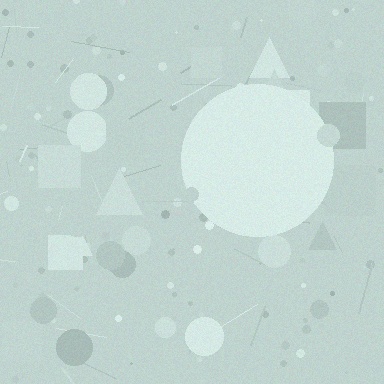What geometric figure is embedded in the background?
A circle is embedded in the background.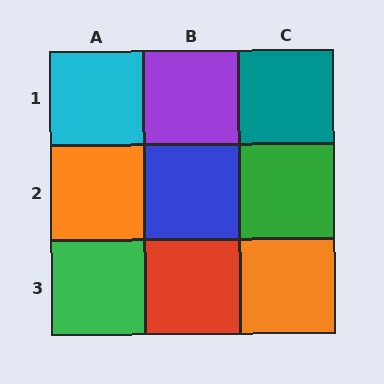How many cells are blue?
1 cell is blue.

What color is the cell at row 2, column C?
Green.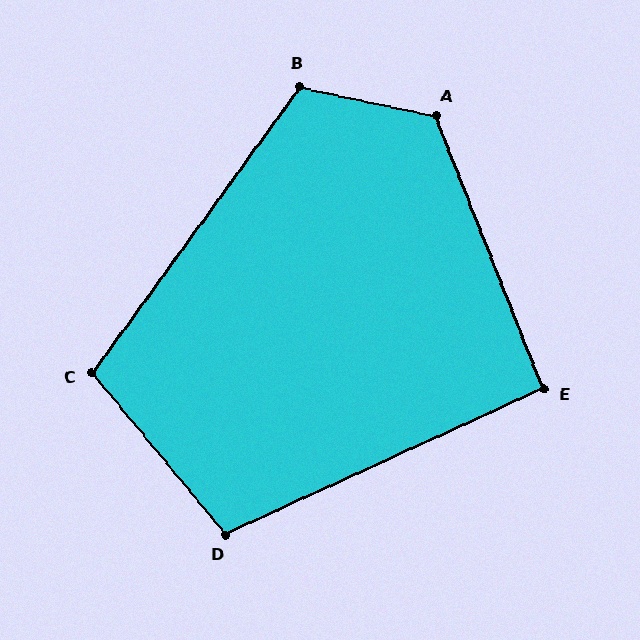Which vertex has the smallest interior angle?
E, at approximately 93 degrees.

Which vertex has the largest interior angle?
A, at approximately 124 degrees.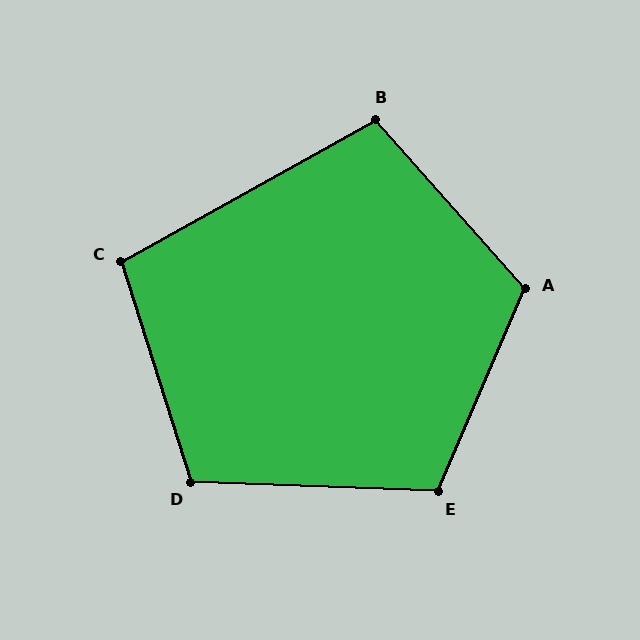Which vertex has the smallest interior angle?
C, at approximately 102 degrees.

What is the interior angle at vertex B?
Approximately 103 degrees (obtuse).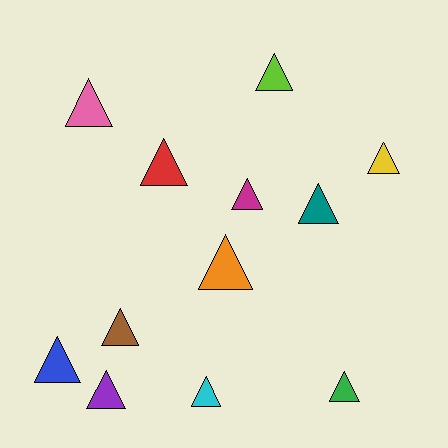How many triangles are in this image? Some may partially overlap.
There are 12 triangles.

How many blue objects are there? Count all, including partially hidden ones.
There is 1 blue object.